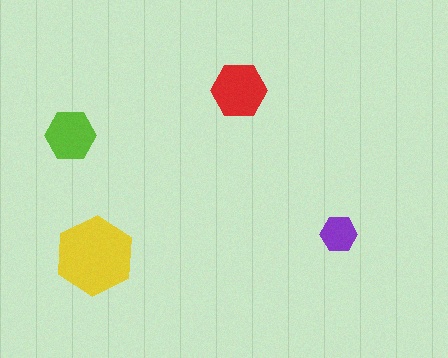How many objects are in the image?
There are 4 objects in the image.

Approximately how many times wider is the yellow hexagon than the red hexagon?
About 1.5 times wider.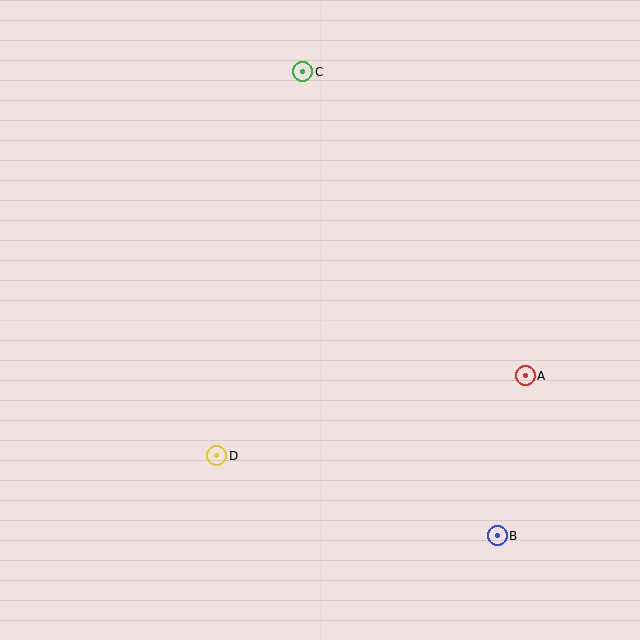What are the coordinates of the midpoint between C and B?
The midpoint between C and B is at (400, 304).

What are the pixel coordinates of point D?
Point D is at (216, 456).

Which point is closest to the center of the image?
Point D at (216, 456) is closest to the center.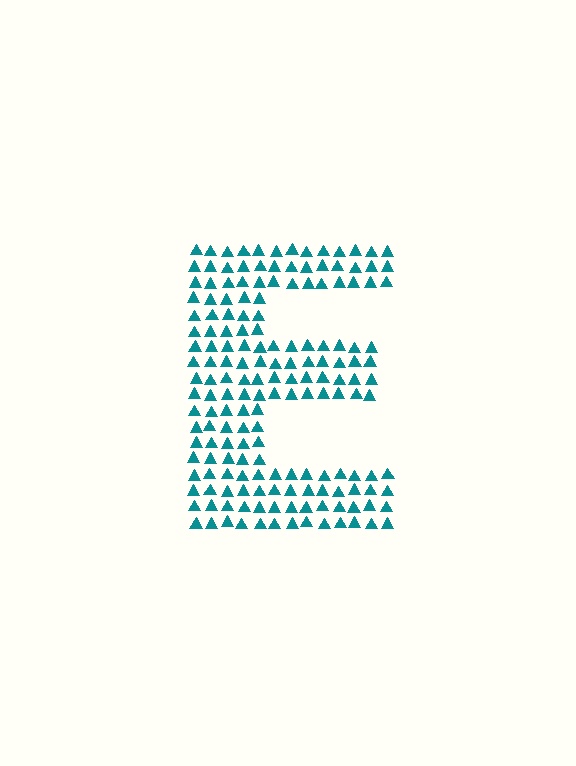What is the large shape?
The large shape is the letter E.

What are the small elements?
The small elements are triangles.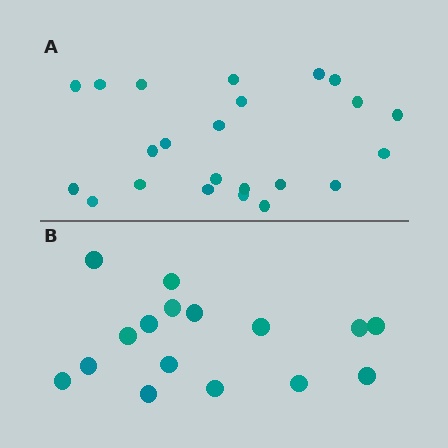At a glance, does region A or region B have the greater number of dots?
Region A (the top region) has more dots.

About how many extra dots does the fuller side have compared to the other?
Region A has roughly 8 or so more dots than region B.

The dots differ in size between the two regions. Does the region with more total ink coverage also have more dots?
No. Region B has more total ink coverage because its dots are larger, but region A actually contains more individual dots. Total area can be misleading — the number of items is what matters here.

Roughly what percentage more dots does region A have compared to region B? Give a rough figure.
About 45% more.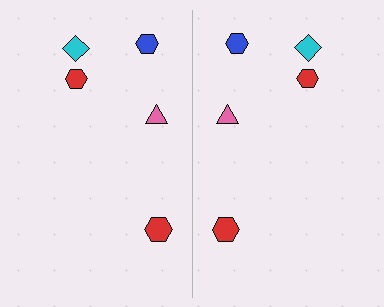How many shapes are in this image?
There are 10 shapes in this image.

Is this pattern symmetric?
Yes, this pattern has bilateral (reflection) symmetry.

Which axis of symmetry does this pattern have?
The pattern has a vertical axis of symmetry running through the center of the image.